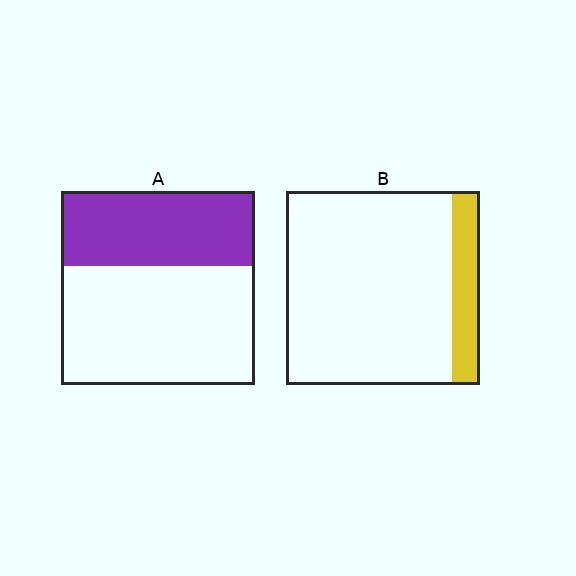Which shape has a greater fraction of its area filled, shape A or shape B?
Shape A.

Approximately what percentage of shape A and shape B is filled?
A is approximately 40% and B is approximately 15%.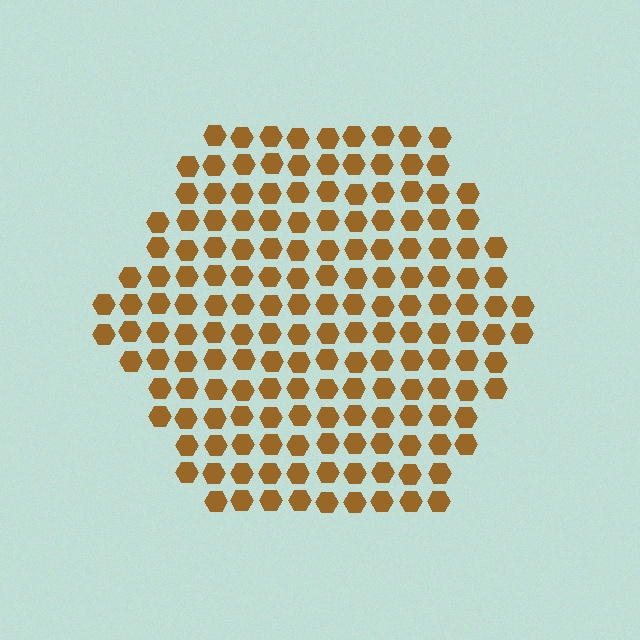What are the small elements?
The small elements are hexagons.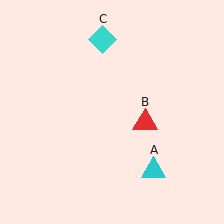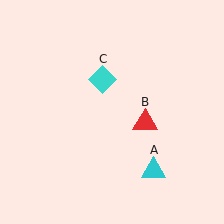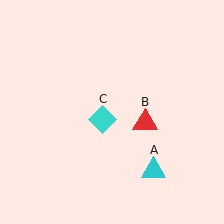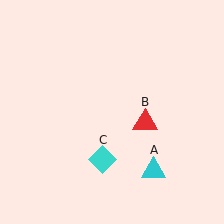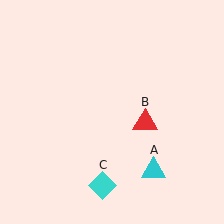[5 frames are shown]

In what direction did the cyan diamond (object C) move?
The cyan diamond (object C) moved down.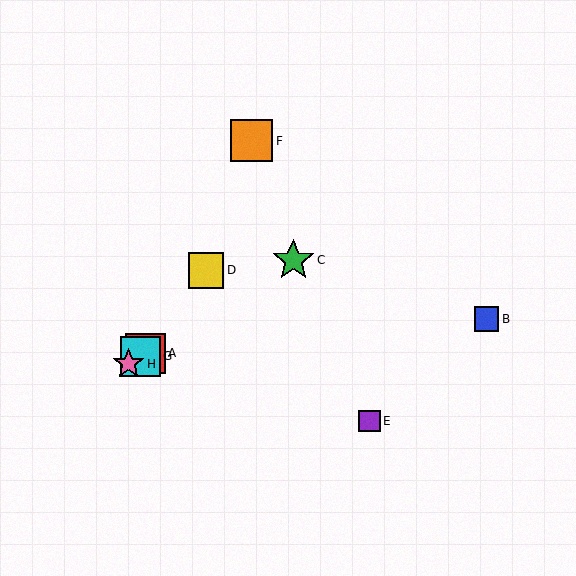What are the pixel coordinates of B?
Object B is at (487, 319).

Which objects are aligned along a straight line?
Objects A, C, G, H are aligned along a straight line.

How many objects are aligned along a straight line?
4 objects (A, C, G, H) are aligned along a straight line.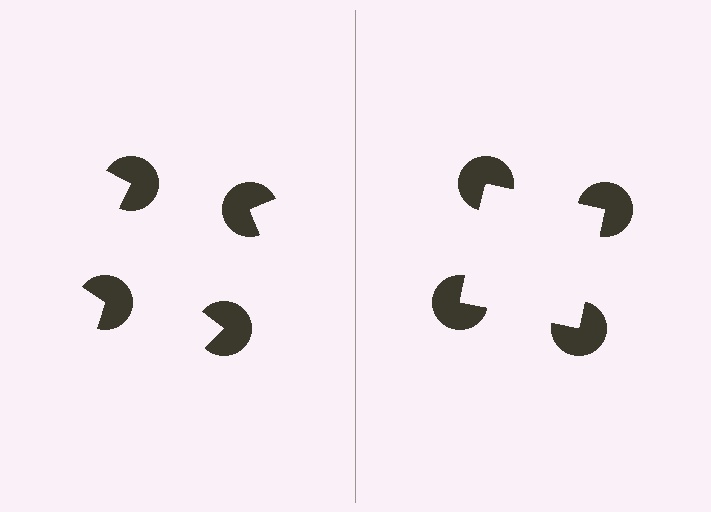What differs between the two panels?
The pac-man discs are positioned identically on both sides; only the wedge orientations differ. On the right they align to a square; on the left they are misaligned.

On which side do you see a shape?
An illusory square appears on the right side. On the left side the wedge cuts are rotated, so no coherent shape forms.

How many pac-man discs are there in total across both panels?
8 — 4 on each side.